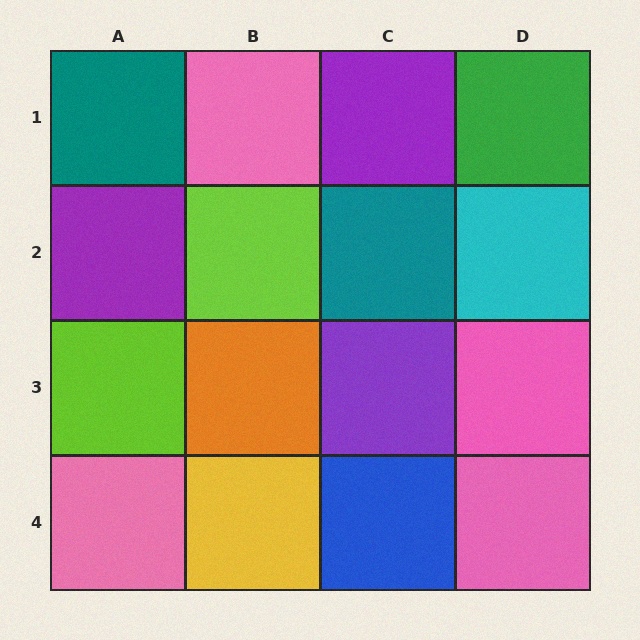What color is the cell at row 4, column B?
Yellow.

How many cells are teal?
2 cells are teal.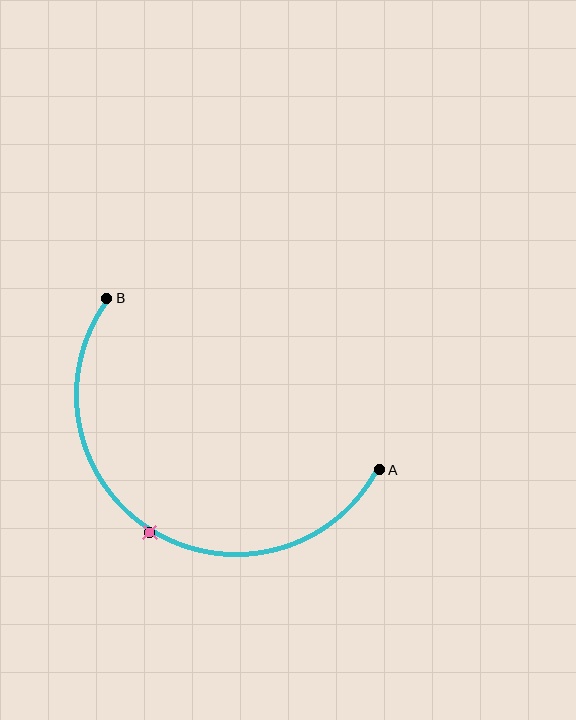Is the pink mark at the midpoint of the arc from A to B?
Yes. The pink mark lies on the arc at equal arc-length from both A and B — it is the arc midpoint.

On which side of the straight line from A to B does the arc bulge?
The arc bulges below the straight line connecting A and B.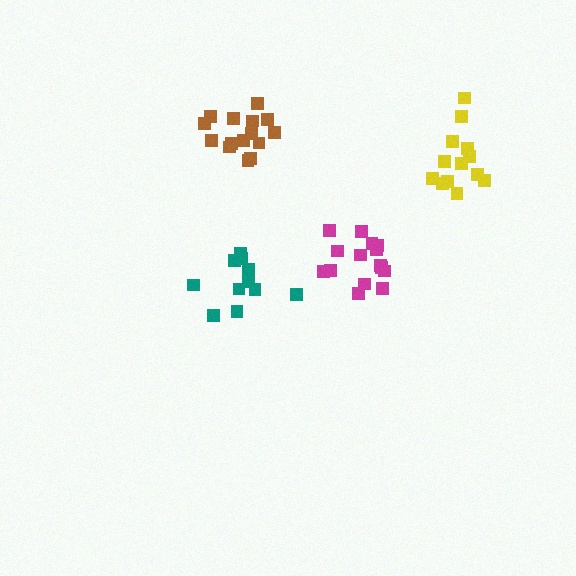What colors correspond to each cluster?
The clusters are colored: yellow, brown, teal, magenta.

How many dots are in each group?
Group 1: 14 dots, Group 2: 15 dots, Group 3: 11 dots, Group 4: 15 dots (55 total).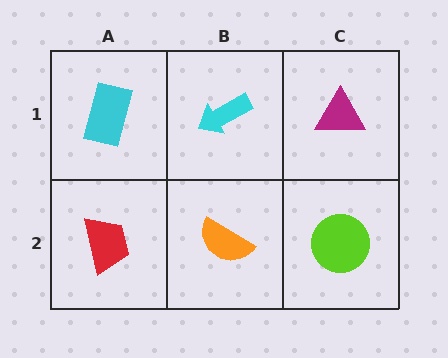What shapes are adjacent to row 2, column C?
A magenta triangle (row 1, column C), an orange semicircle (row 2, column B).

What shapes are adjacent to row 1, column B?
An orange semicircle (row 2, column B), a cyan rectangle (row 1, column A), a magenta triangle (row 1, column C).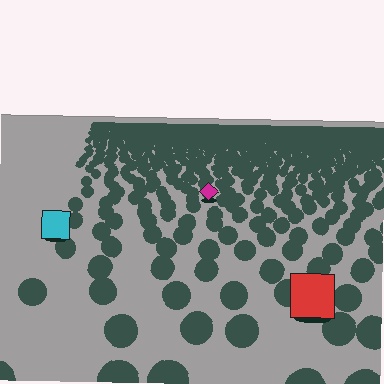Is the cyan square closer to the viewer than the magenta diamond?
Yes. The cyan square is closer — you can tell from the texture gradient: the ground texture is coarser near it.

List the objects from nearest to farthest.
From nearest to farthest: the red square, the cyan square, the magenta diamond.